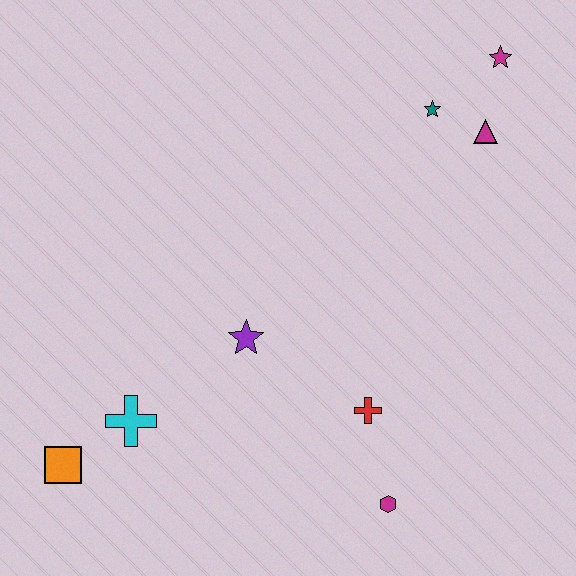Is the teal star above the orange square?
Yes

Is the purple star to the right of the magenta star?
No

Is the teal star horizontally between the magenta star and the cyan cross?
Yes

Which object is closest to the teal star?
The magenta triangle is closest to the teal star.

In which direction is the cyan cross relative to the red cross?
The cyan cross is to the left of the red cross.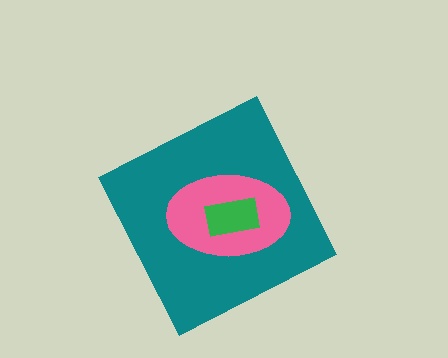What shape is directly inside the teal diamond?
The pink ellipse.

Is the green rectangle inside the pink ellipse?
Yes.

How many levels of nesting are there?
3.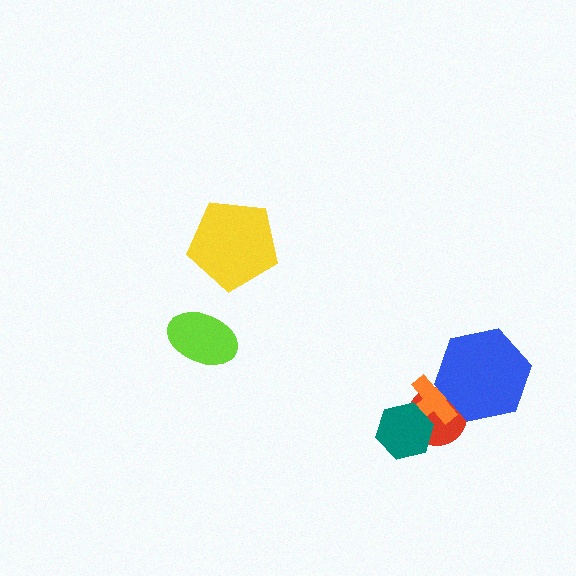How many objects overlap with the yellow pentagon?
0 objects overlap with the yellow pentagon.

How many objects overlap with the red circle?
3 objects overlap with the red circle.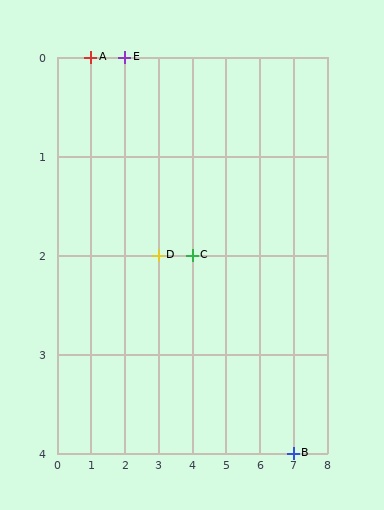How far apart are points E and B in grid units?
Points E and B are 5 columns and 4 rows apart (about 6.4 grid units diagonally).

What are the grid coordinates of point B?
Point B is at grid coordinates (7, 4).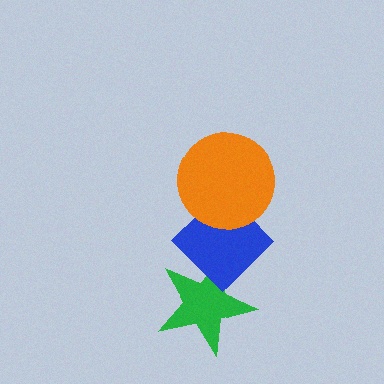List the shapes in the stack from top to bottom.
From top to bottom: the orange circle, the blue diamond, the green star.